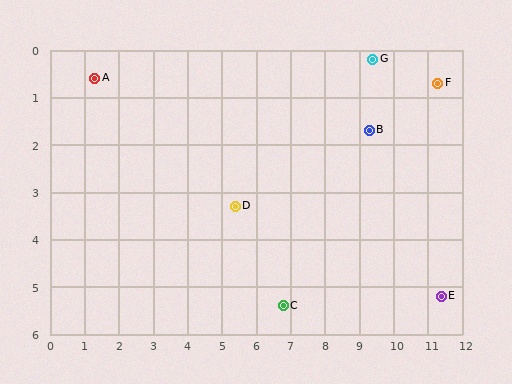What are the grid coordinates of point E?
Point E is at approximately (11.4, 5.2).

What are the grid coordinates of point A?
Point A is at approximately (1.3, 0.6).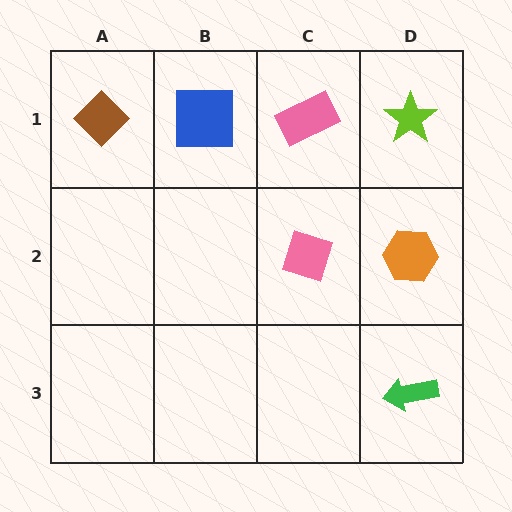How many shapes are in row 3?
1 shape.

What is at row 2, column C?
A pink diamond.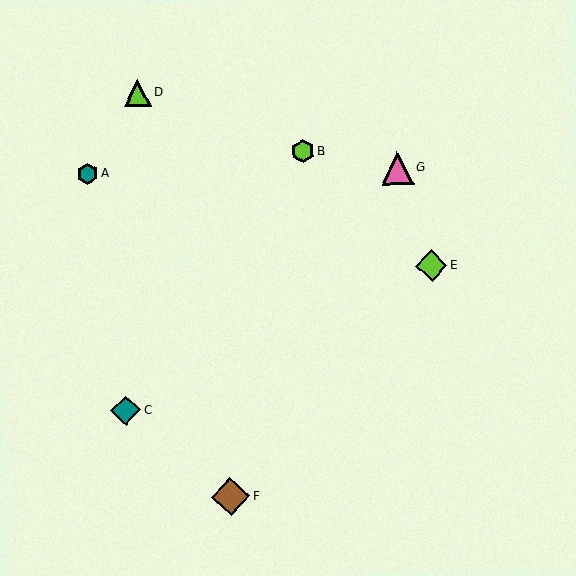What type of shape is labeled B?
Shape B is a lime hexagon.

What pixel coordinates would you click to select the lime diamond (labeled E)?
Click at (431, 266) to select the lime diamond E.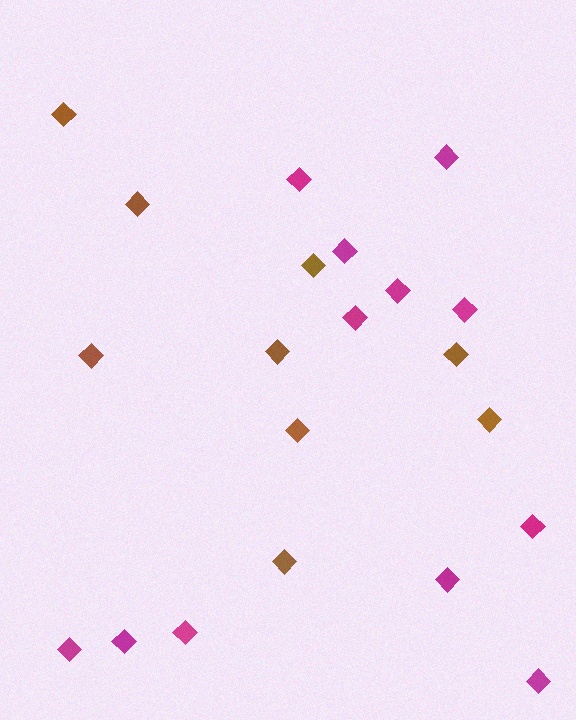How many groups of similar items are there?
There are 2 groups: one group of magenta diamonds (12) and one group of brown diamonds (9).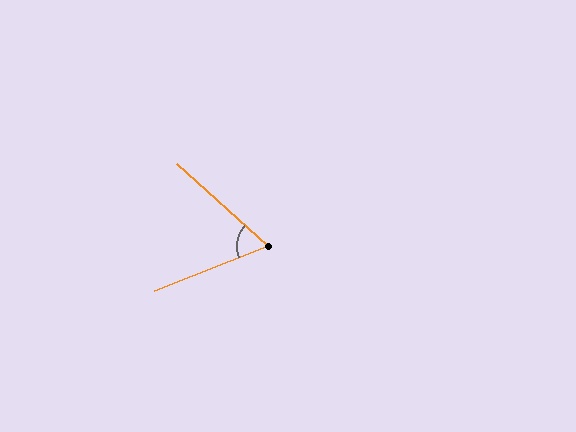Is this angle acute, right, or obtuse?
It is acute.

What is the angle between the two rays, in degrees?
Approximately 63 degrees.